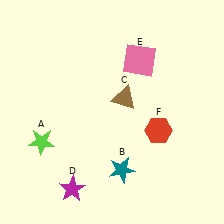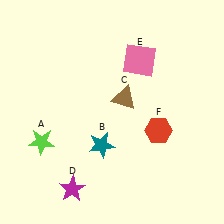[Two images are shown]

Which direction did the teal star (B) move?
The teal star (B) moved up.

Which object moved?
The teal star (B) moved up.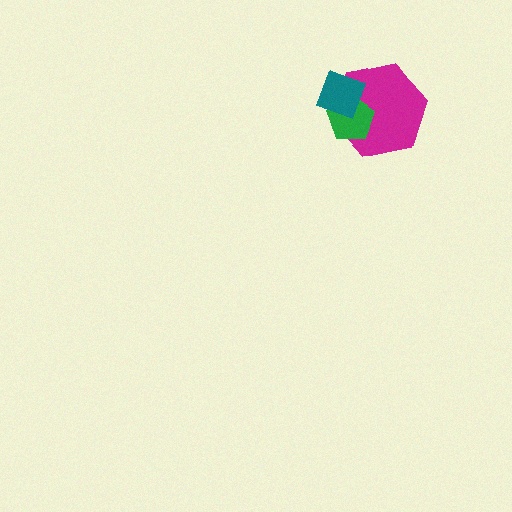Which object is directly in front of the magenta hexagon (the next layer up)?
The green pentagon is directly in front of the magenta hexagon.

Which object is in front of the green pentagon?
The teal diamond is in front of the green pentagon.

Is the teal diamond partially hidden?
No, no other shape covers it.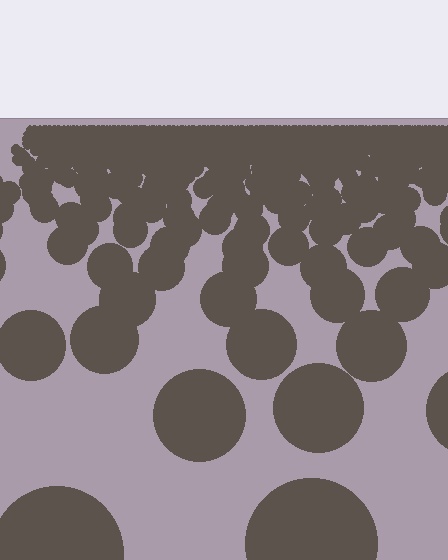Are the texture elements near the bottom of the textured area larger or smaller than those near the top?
Larger. Near the bottom, elements are closer to the viewer and appear at a bigger on-screen size.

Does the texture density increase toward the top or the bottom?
Density increases toward the top.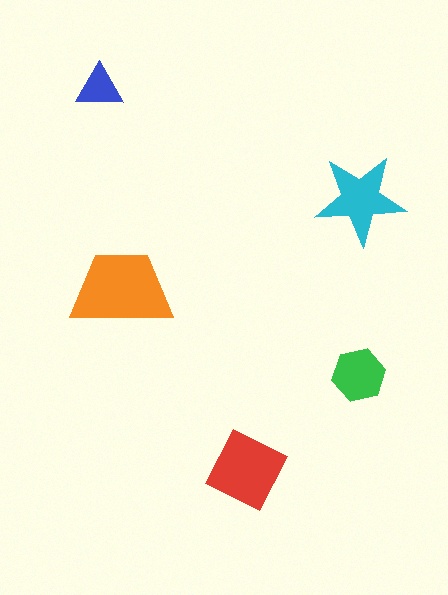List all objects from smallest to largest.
The blue triangle, the green hexagon, the cyan star, the red square, the orange trapezoid.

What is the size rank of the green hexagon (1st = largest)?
4th.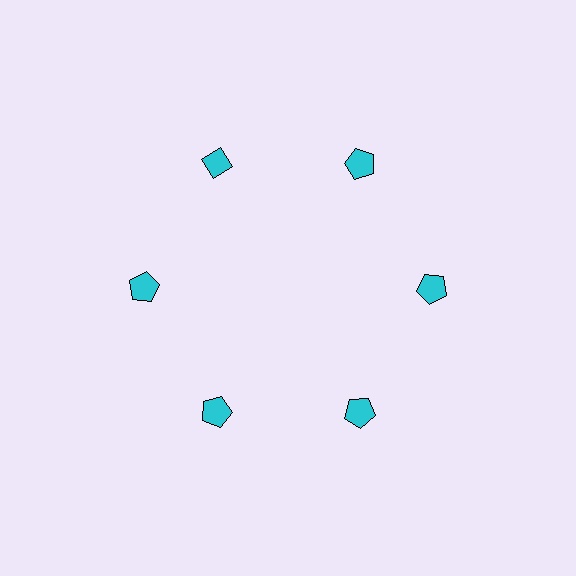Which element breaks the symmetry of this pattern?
The cyan diamond at roughly the 11 o'clock position breaks the symmetry. All other shapes are cyan pentagons.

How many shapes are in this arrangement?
There are 6 shapes arranged in a ring pattern.